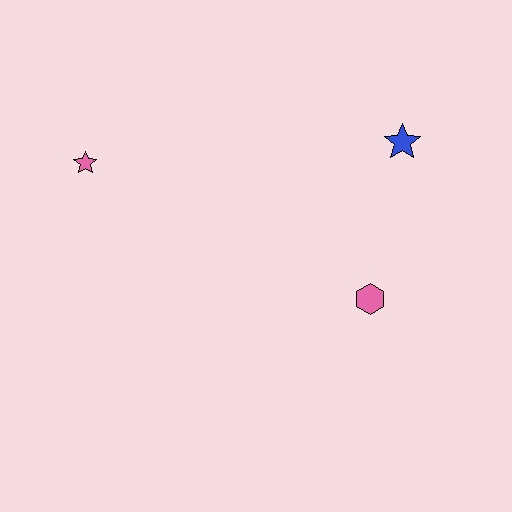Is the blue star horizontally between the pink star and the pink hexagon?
No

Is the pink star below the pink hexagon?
No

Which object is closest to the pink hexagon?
The blue star is closest to the pink hexagon.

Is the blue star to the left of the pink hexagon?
No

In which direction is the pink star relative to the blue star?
The pink star is to the left of the blue star.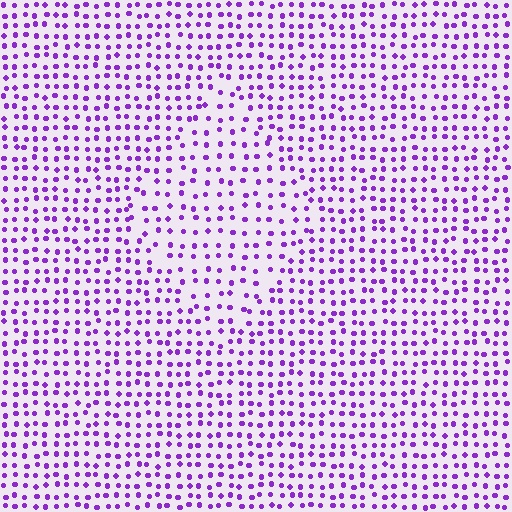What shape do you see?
I see a diamond.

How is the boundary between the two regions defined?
The boundary is defined by a change in element density (approximately 1.5x ratio). All elements are the same color, size, and shape.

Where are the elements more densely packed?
The elements are more densely packed outside the diamond boundary.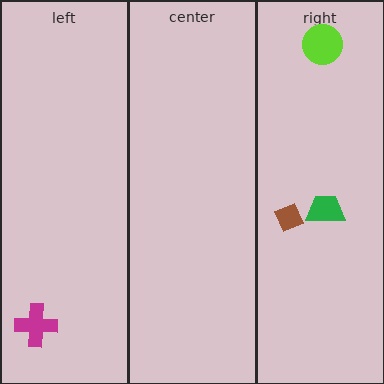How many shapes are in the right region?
3.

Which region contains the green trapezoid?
The right region.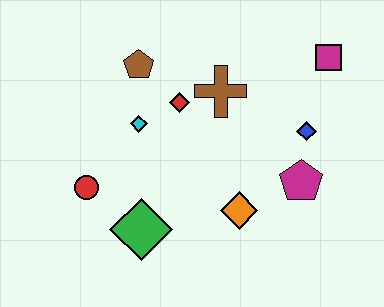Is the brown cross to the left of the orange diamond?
Yes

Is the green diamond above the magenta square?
No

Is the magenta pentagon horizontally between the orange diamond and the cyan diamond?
No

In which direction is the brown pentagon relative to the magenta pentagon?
The brown pentagon is to the left of the magenta pentagon.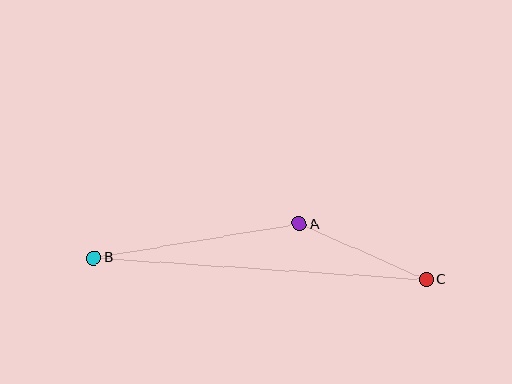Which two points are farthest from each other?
Points B and C are farthest from each other.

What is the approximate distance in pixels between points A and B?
The distance between A and B is approximately 208 pixels.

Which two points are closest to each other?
Points A and C are closest to each other.